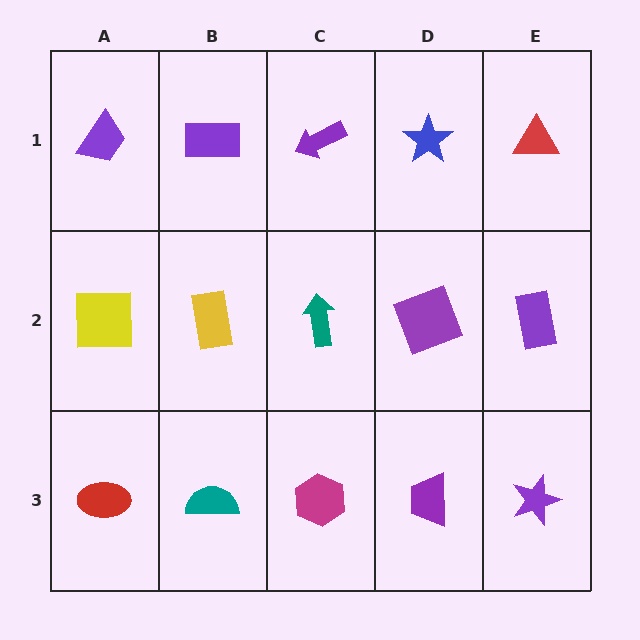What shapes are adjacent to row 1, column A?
A yellow square (row 2, column A), a purple rectangle (row 1, column B).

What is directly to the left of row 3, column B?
A red ellipse.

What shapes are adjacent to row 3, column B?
A yellow rectangle (row 2, column B), a red ellipse (row 3, column A), a magenta hexagon (row 3, column C).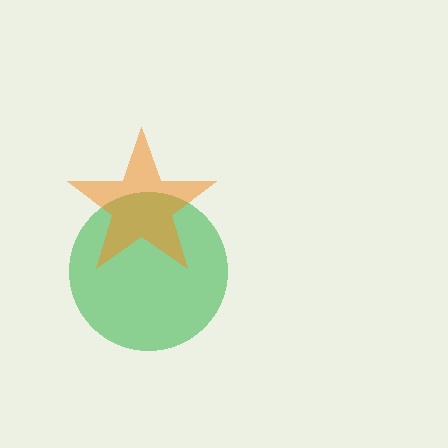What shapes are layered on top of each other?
The layered shapes are: a green circle, an orange star.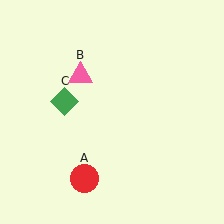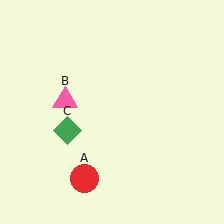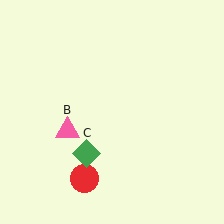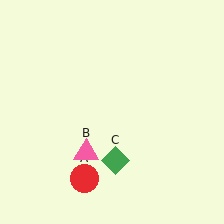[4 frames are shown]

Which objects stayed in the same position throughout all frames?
Red circle (object A) remained stationary.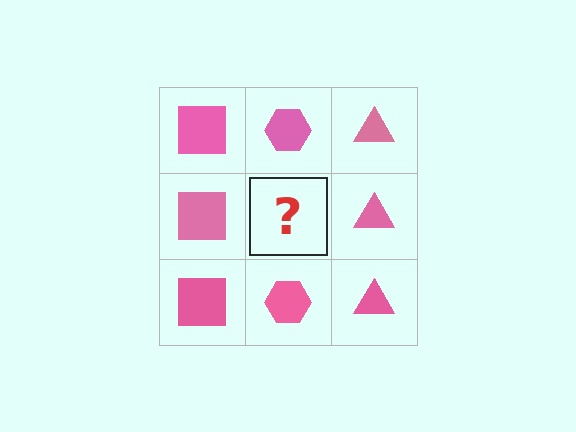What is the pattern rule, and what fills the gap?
The rule is that each column has a consistent shape. The gap should be filled with a pink hexagon.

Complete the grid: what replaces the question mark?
The question mark should be replaced with a pink hexagon.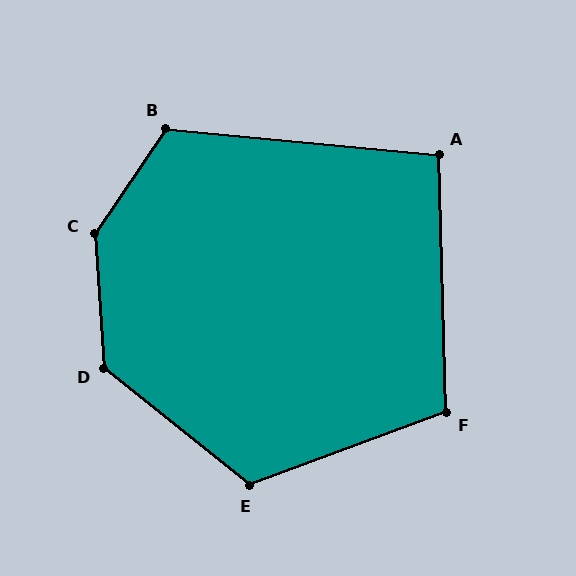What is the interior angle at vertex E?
Approximately 121 degrees (obtuse).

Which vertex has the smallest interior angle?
A, at approximately 97 degrees.